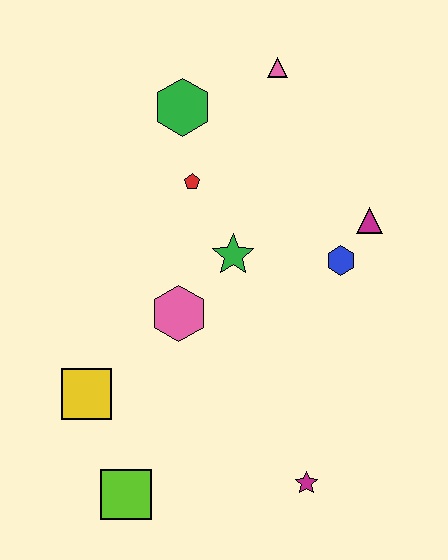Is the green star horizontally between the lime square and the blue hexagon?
Yes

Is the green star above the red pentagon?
No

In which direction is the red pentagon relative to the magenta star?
The red pentagon is above the magenta star.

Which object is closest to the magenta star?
The lime square is closest to the magenta star.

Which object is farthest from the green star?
The lime square is farthest from the green star.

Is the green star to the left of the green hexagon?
No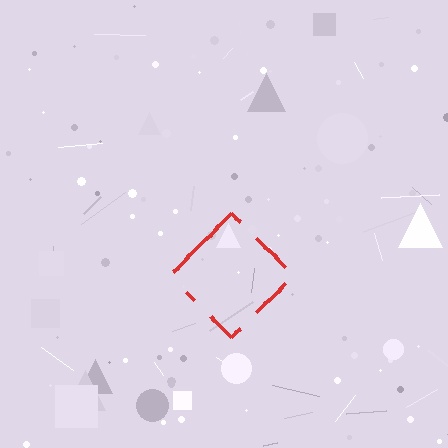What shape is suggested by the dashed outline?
The dashed outline suggests a diamond.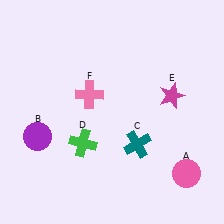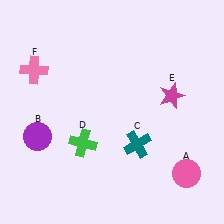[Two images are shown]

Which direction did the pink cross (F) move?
The pink cross (F) moved left.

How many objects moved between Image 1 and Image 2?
1 object moved between the two images.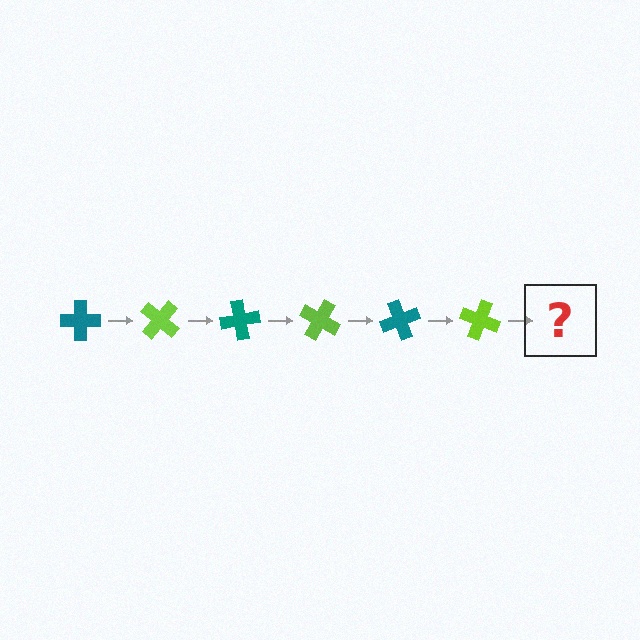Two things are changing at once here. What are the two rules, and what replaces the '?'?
The two rules are that it rotates 40 degrees each step and the color cycles through teal and lime. The '?' should be a teal cross, rotated 240 degrees from the start.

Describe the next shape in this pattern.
It should be a teal cross, rotated 240 degrees from the start.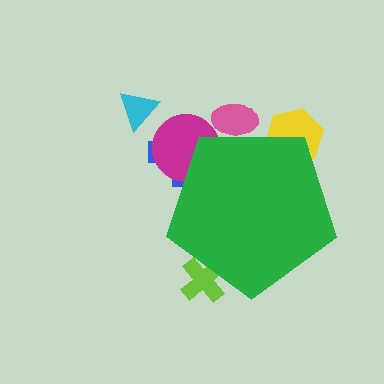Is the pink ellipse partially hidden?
Yes, the pink ellipse is partially hidden behind the green pentagon.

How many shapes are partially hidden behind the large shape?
5 shapes are partially hidden.